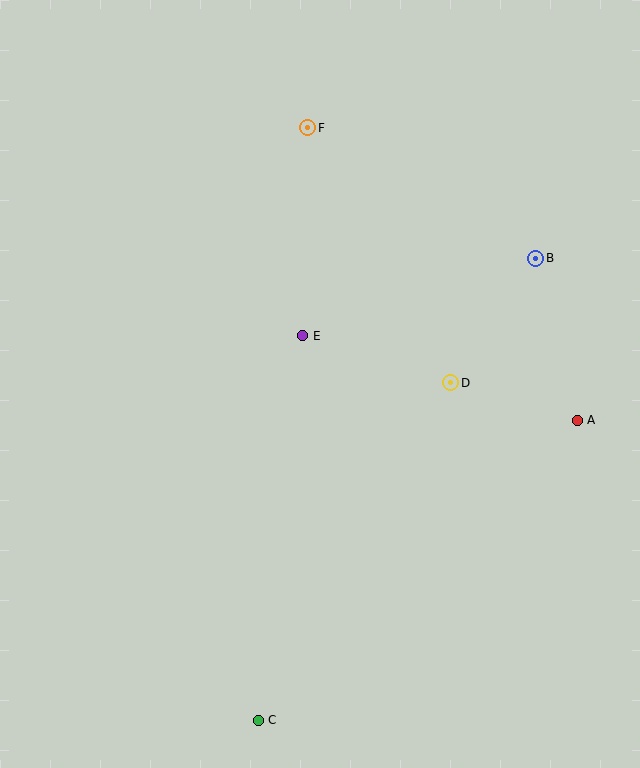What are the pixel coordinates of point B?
Point B is at (536, 258).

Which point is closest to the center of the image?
Point E at (303, 336) is closest to the center.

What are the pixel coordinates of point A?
Point A is at (577, 420).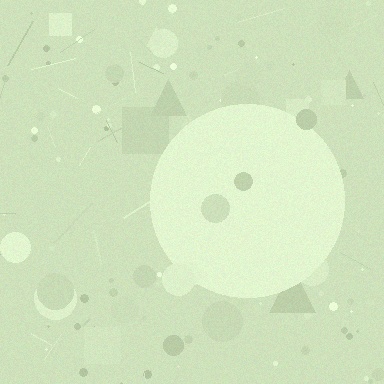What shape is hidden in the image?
A circle is hidden in the image.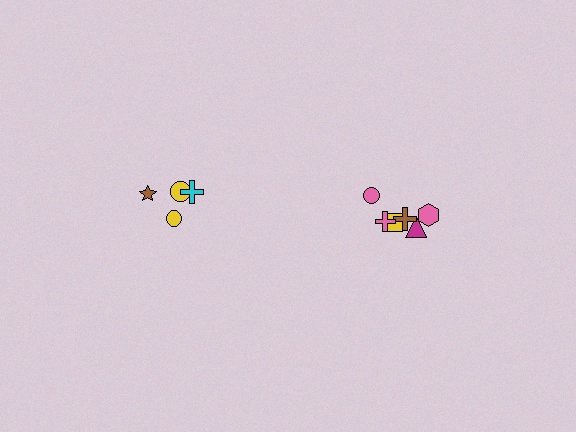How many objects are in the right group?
There are 6 objects.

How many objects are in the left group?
There are 4 objects.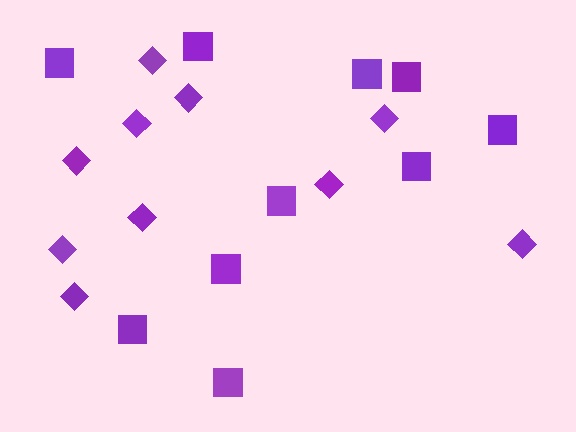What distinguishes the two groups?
There are 2 groups: one group of squares (10) and one group of diamonds (10).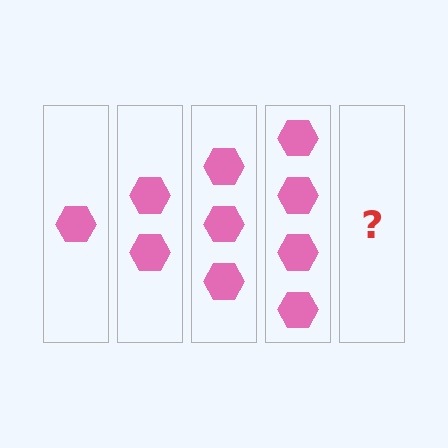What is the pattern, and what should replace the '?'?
The pattern is that each step adds one more hexagon. The '?' should be 5 hexagons.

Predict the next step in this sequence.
The next step is 5 hexagons.